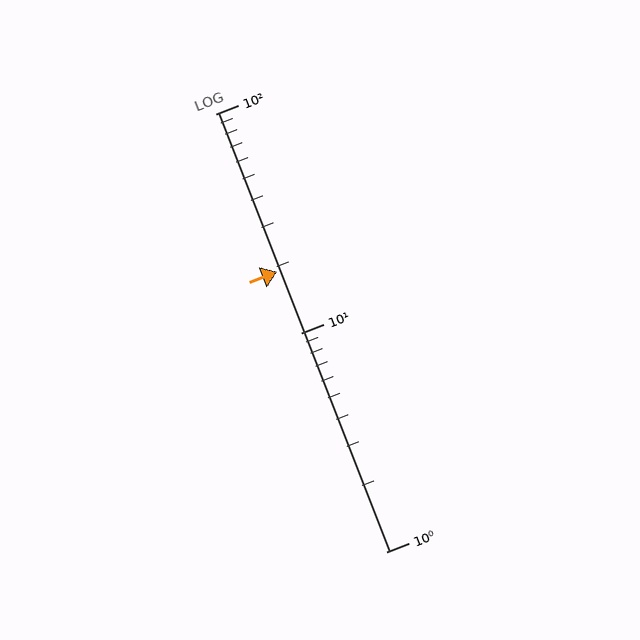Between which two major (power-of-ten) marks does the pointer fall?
The pointer is between 10 and 100.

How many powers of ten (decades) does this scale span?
The scale spans 2 decades, from 1 to 100.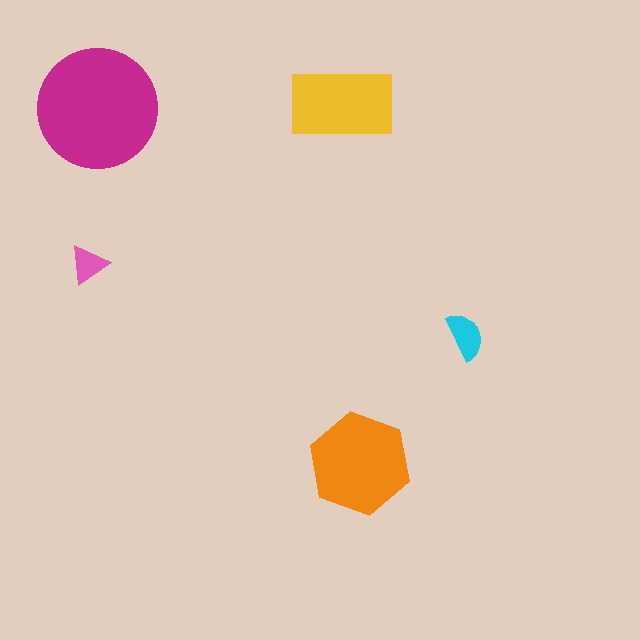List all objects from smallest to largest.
The pink triangle, the cyan semicircle, the yellow rectangle, the orange hexagon, the magenta circle.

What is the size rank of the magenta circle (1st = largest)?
1st.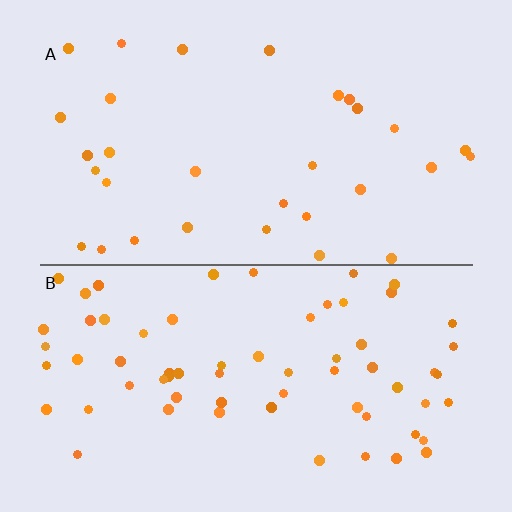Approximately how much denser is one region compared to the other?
Approximately 2.1× — region B over region A.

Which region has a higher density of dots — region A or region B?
B (the bottom).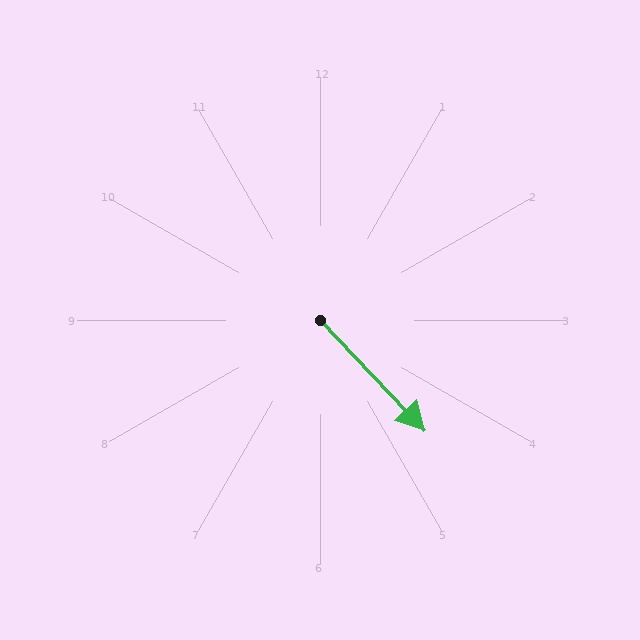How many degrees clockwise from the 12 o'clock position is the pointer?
Approximately 136 degrees.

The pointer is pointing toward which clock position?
Roughly 5 o'clock.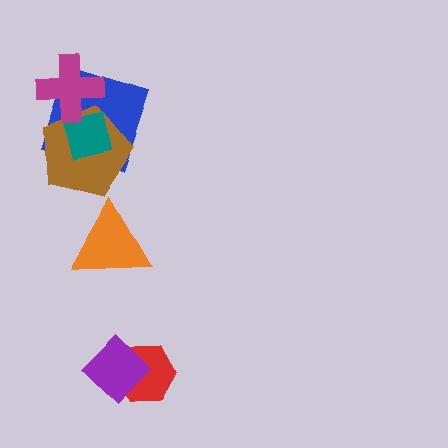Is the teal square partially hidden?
Yes, it is partially covered by another shape.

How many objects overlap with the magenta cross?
3 objects overlap with the magenta cross.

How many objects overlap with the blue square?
3 objects overlap with the blue square.